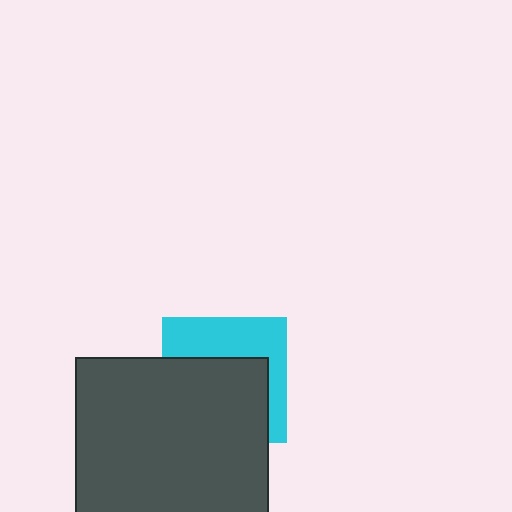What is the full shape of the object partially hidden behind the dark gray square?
The partially hidden object is a cyan square.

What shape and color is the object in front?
The object in front is a dark gray square.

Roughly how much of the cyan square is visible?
A small part of it is visible (roughly 41%).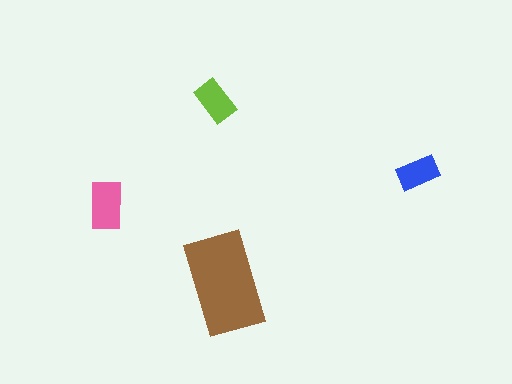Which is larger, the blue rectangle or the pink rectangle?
The pink one.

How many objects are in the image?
There are 4 objects in the image.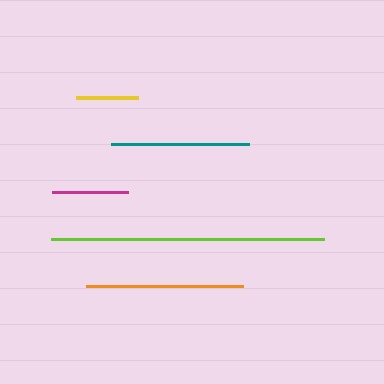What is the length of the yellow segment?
The yellow segment is approximately 62 pixels long.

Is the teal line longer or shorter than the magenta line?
The teal line is longer than the magenta line.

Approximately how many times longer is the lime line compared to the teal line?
The lime line is approximately 2.0 times the length of the teal line.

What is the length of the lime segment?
The lime segment is approximately 273 pixels long.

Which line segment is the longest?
The lime line is the longest at approximately 273 pixels.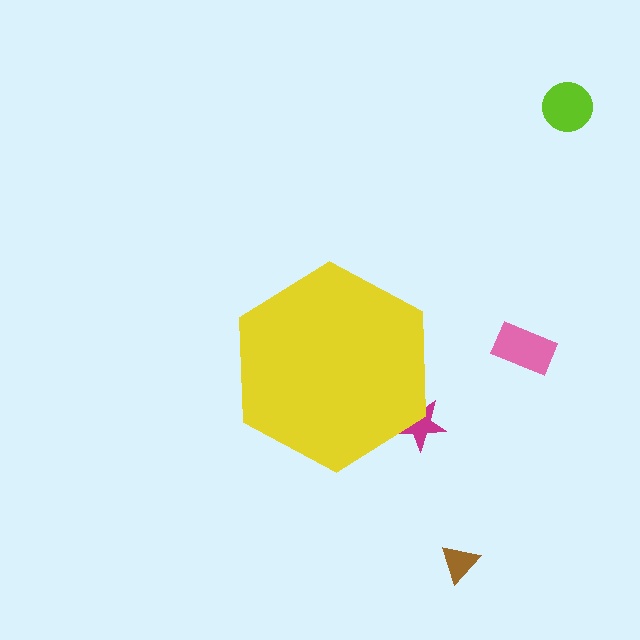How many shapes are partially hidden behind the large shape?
1 shape is partially hidden.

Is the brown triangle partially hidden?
No, the brown triangle is fully visible.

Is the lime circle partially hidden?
No, the lime circle is fully visible.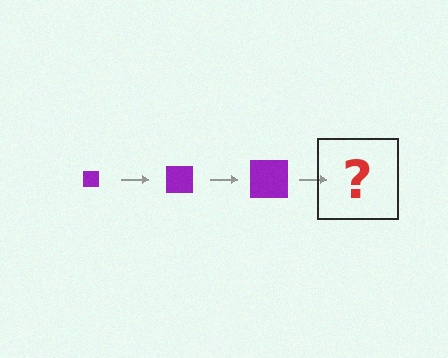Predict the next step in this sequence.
The next step is a purple square, larger than the previous one.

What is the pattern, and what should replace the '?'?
The pattern is that the square gets progressively larger each step. The '?' should be a purple square, larger than the previous one.